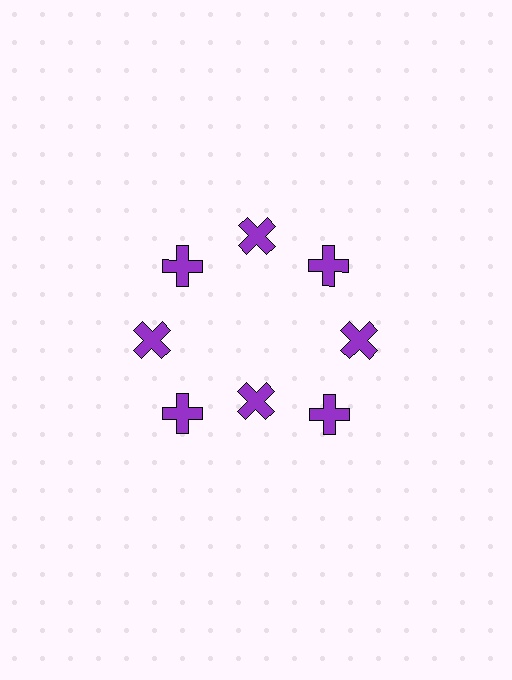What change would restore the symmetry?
The symmetry would be restored by moving it outward, back onto the ring so that all 8 crosses sit at equal angles and equal distance from the center.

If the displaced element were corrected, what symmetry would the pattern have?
It would have 8-fold rotational symmetry — the pattern would map onto itself every 45 degrees.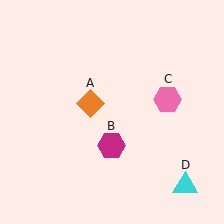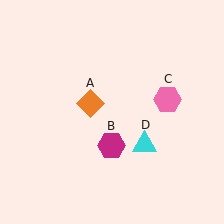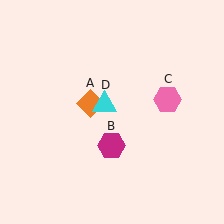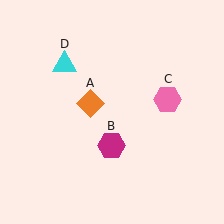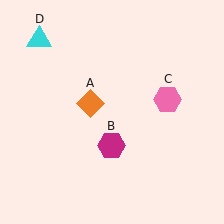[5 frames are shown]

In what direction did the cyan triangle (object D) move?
The cyan triangle (object D) moved up and to the left.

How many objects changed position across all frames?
1 object changed position: cyan triangle (object D).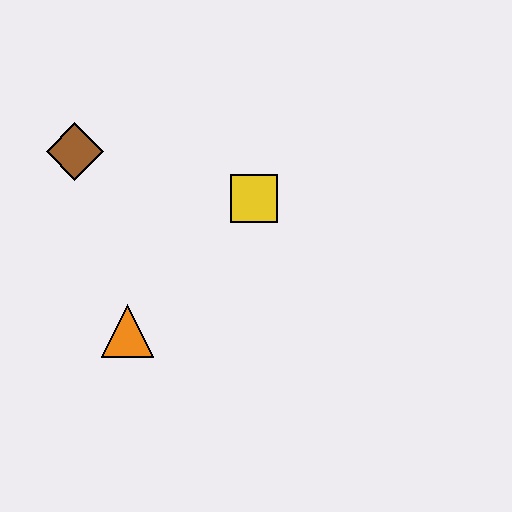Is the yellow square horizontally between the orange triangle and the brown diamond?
No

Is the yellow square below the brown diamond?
Yes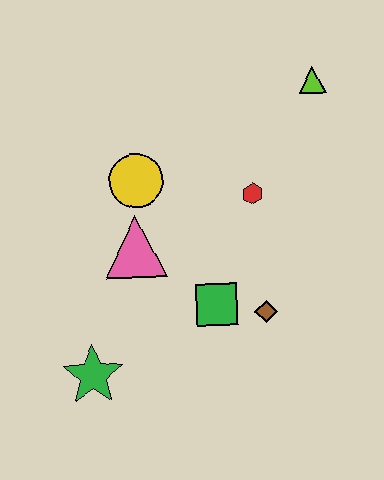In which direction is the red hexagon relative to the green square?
The red hexagon is above the green square.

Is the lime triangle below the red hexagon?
No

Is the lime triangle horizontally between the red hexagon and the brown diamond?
No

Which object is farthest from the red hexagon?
The green star is farthest from the red hexagon.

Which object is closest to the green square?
The brown diamond is closest to the green square.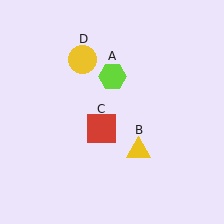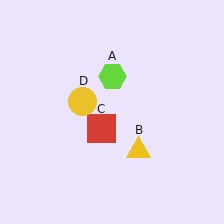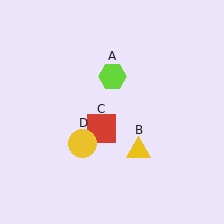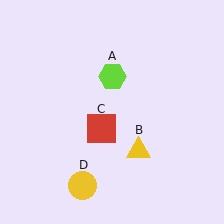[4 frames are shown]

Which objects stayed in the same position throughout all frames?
Lime hexagon (object A) and yellow triangle (object B) and red square (object C) remained stationary.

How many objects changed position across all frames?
1 object changed position: yellow circle (object D).